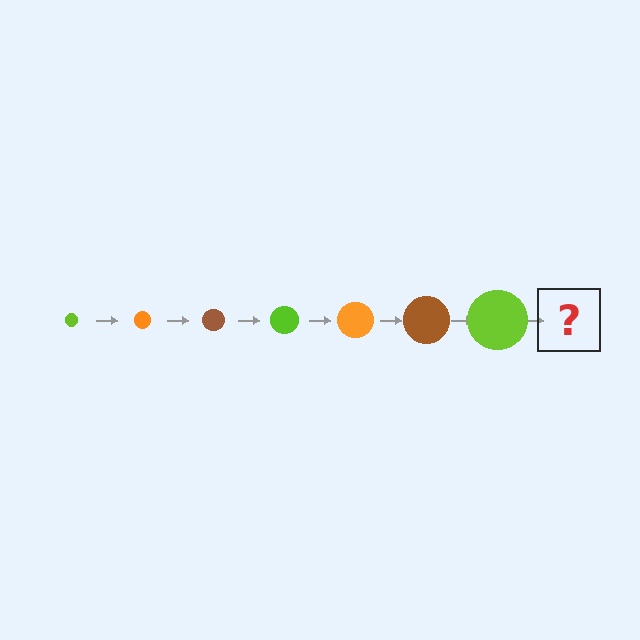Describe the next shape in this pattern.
It should be an orange circle, larger than the previous one.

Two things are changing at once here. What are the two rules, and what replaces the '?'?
The two rules are that the circle grows larger each step and the color cycles through lime, orange, and brown. The '?' should be an orange circle, larger than the previous one.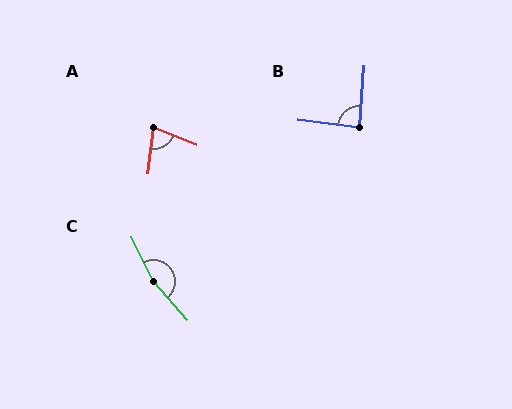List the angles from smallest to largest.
A (75°), B (87°), C (163°).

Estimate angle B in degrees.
Approximately 87 degrees.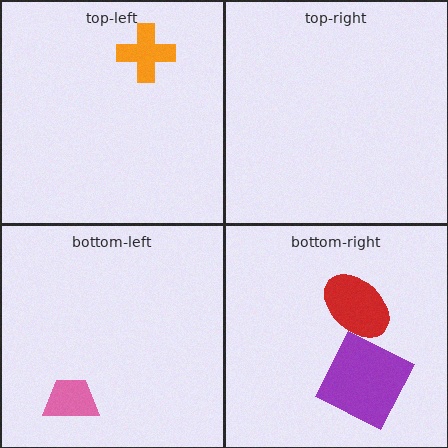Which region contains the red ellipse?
The bottom-right region.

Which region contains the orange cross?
The top-left region.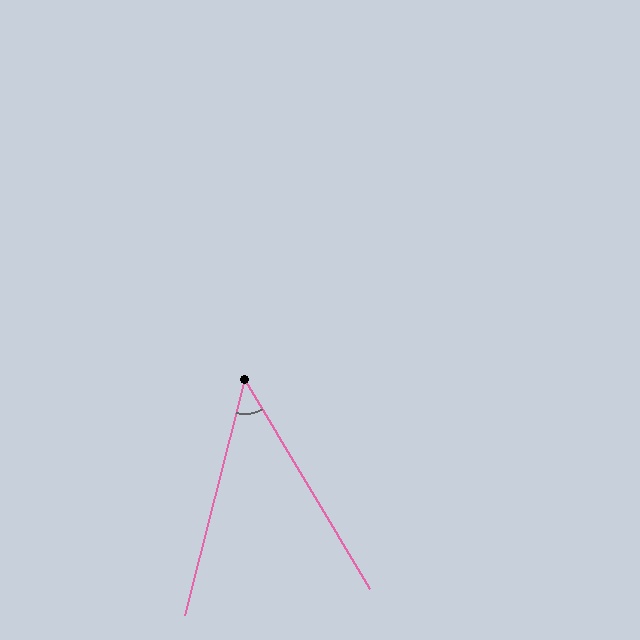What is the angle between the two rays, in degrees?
Approximately 45 degrees.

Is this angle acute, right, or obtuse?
It is acute.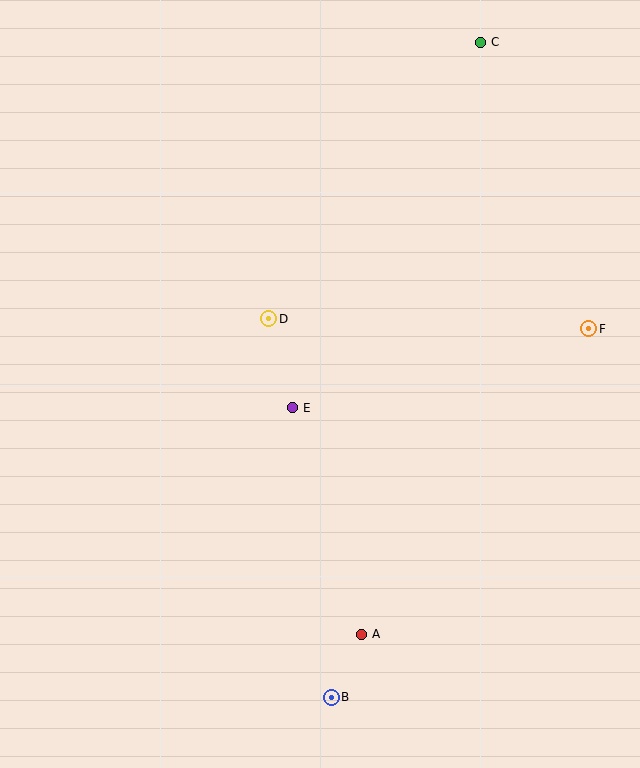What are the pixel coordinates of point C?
Point C is at (481, 42).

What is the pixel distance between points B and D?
The distance between B and D is 384 pixels.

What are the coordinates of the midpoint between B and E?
The midpoint between B and E is at (312, 553).